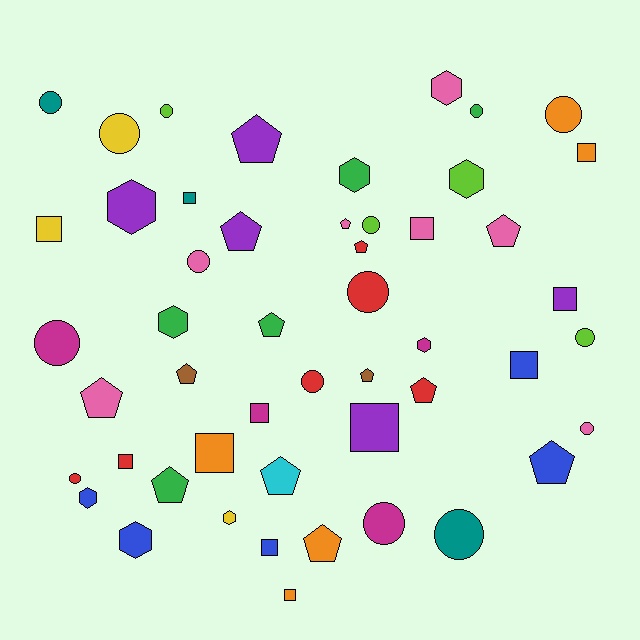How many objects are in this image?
There are 50 objects.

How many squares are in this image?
There are 12 squares.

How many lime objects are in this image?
There are 4 lime objects.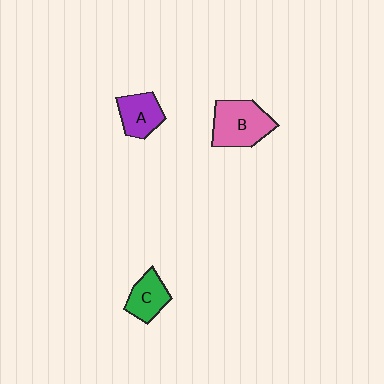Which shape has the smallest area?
Shape C (green).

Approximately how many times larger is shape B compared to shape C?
Approximately 1.6 times.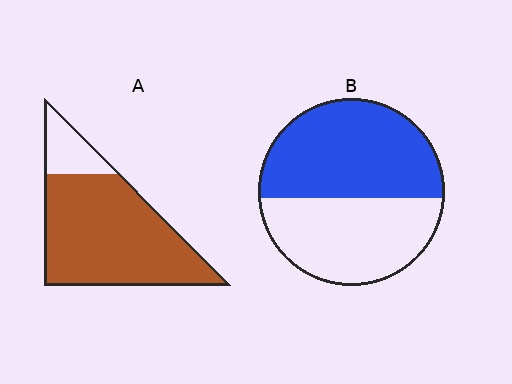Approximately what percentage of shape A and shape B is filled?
A is approximately 85% and B is approximately 55%.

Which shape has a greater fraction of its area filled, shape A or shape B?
Shape A.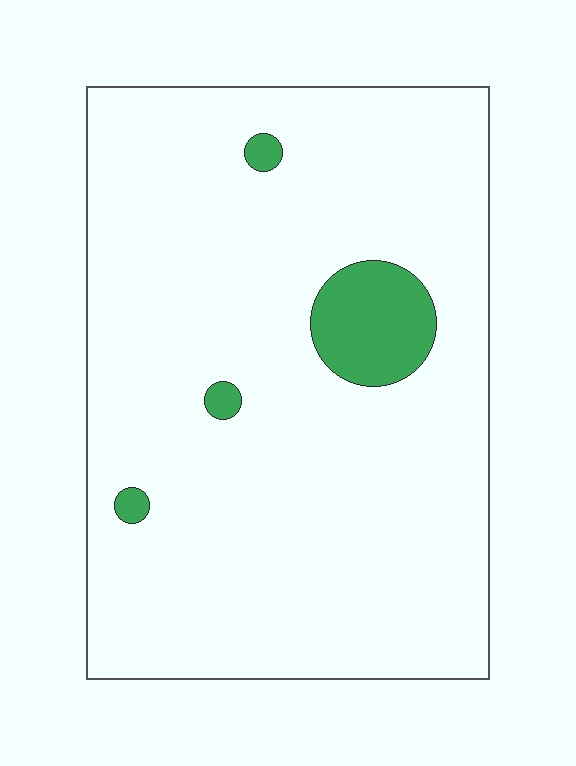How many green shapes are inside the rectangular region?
4.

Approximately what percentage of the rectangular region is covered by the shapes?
Approximately 5%.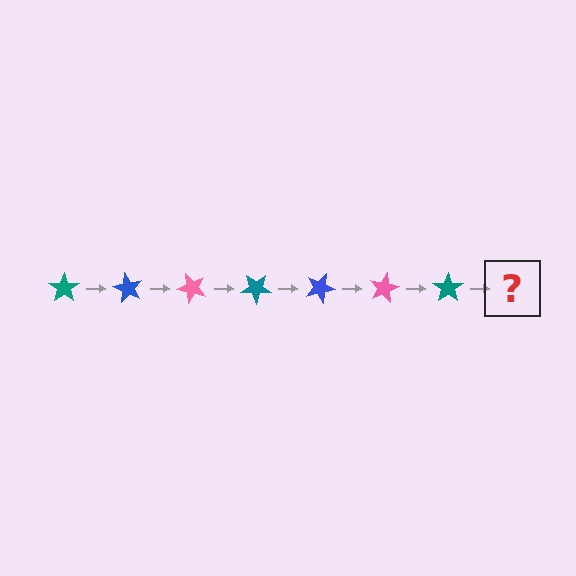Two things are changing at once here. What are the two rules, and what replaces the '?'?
The two rules are that it rotates 60 degrees each step and the color cycles through teal, blue, and pink. The '?' should be a blue star, rotated 420 degrees from the start.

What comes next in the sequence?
The next element should be a blue star, rotated 420 degrees from the start.